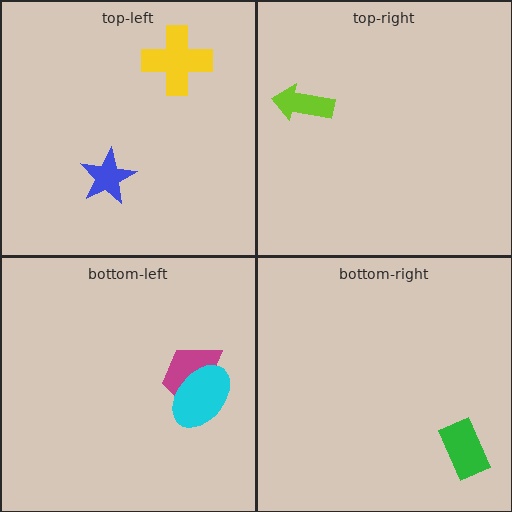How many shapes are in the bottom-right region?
1.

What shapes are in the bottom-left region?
The magenta trapezoid, the cyan ellipse.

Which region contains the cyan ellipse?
The bottom-left region.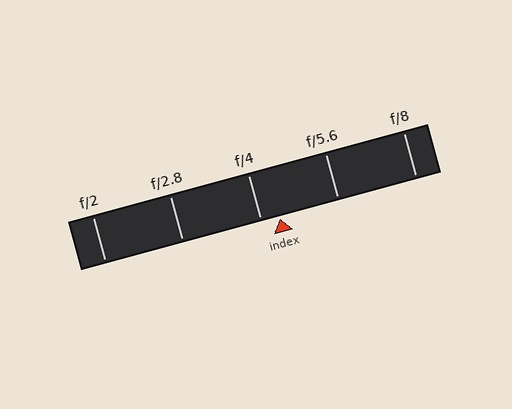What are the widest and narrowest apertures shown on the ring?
The widest aperture shown is f/2 and the narrowest is f/8.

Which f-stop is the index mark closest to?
The index mark is closest to f/4.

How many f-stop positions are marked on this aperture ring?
There are 5 f-stop positions marked.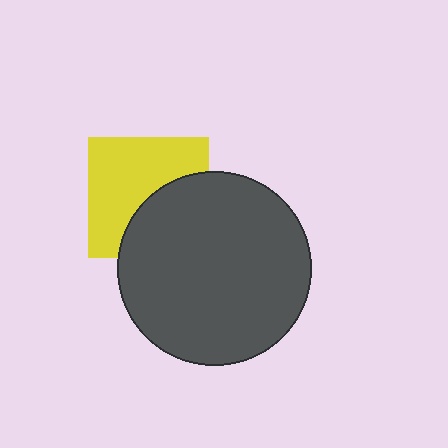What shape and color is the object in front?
The object in front is a dark gray circle.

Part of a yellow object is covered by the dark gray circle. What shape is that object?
It is a square.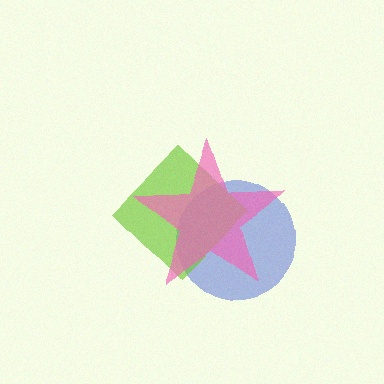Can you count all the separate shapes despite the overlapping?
Yes, there are 3 separate shapes.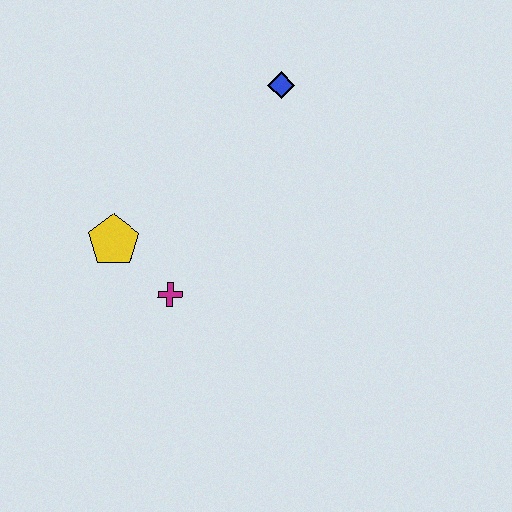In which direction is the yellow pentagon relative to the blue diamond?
The yellow pentagon is to the left of the blue diamond.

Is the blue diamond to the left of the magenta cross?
No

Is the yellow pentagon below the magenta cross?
No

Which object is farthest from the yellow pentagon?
The blue diamond is farthest from the yellow pentagon.